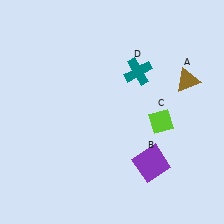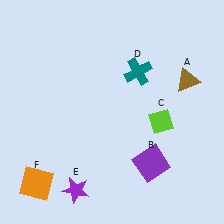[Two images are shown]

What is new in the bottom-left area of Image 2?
A purple star (E) was added in the bottom-left area of Image 2.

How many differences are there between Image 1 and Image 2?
There are 2 differences between the two images.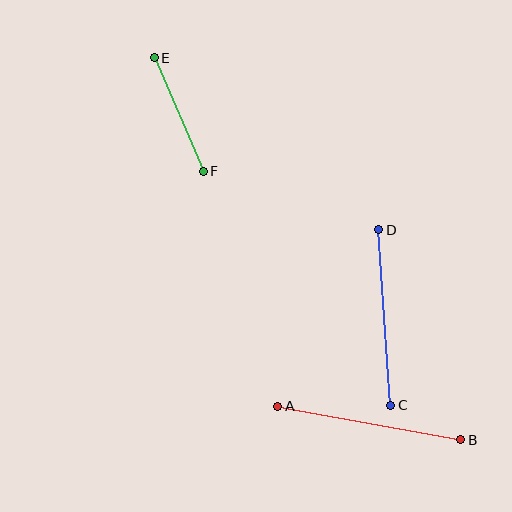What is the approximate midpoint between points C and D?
The midpoint is at approximately (385, 318) pixels.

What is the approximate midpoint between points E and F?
The midpoint is at approximately (179, 115) pixels.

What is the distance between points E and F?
The distance is approximately 124 pixels.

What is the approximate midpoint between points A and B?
The midpoint is at approximately (369, 423) pixels.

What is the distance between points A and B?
The distance is approximately 186 pixels.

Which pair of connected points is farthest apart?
Points A and B are farthest apart.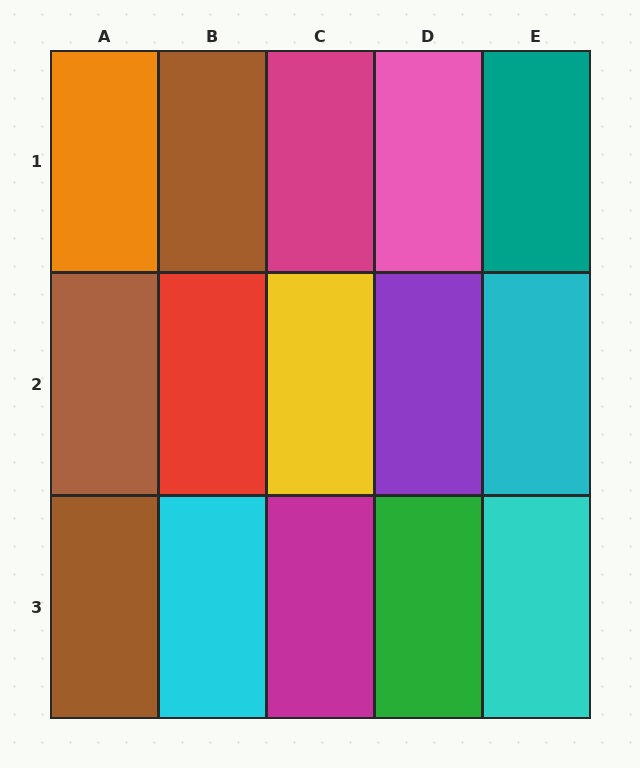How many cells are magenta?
2 cells are magenta.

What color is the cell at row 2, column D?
Purple.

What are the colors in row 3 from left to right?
Brown, cyan, magenta, green, cyan.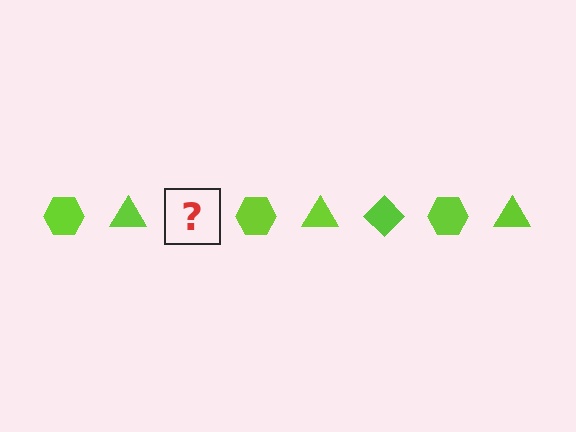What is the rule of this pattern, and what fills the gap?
The rule is that the pattern cycles through hexagon, triangle, diamond shapes in lime. The gap should be filled with a lime diamond.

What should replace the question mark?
The question mark should be replaced with a lime diamond.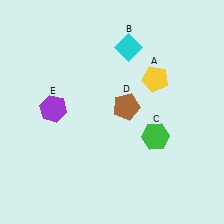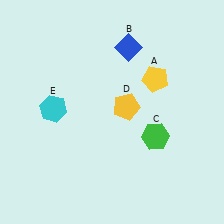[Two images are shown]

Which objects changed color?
B changed from cyan to blue. D changed from brown to yellow. E changed from purple to cyan.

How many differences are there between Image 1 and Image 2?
There are 3 differences between the two images.